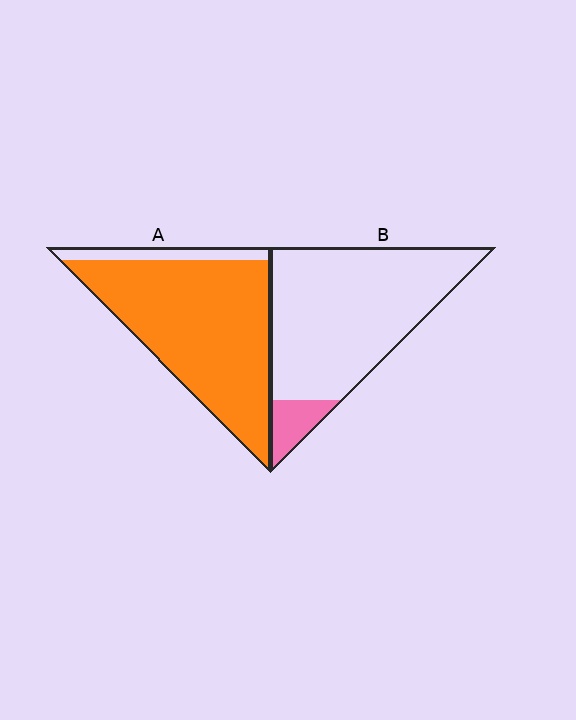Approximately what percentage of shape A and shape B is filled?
A is approximately 90% and B is approximately 10%.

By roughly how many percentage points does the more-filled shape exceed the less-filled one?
By roughly 80 percentage points (A over B).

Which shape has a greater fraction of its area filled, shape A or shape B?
Shape A.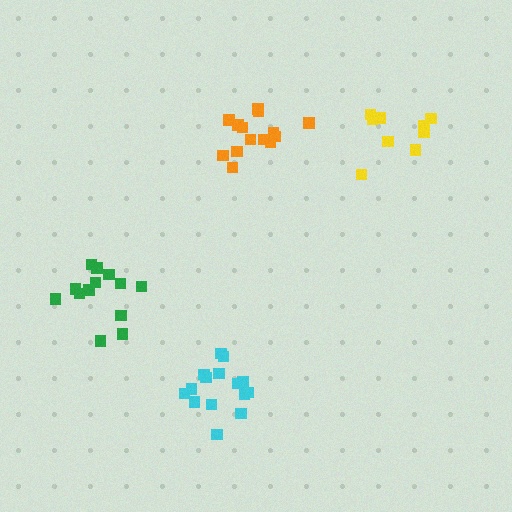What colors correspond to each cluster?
The clusters are colored: orange, yellow, cyan, green.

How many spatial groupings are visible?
There are 4 spatial groupings.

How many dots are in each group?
Group 1: 14 dots, Group 2: 9 dots, Group 3: 15 dots, Group 4: 13 dots (51 total).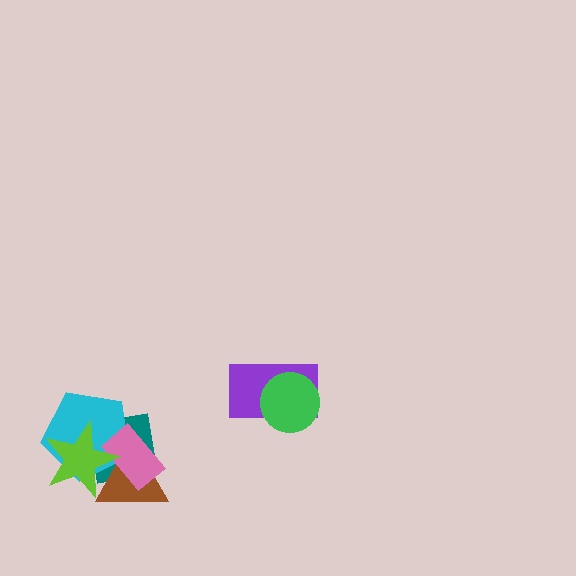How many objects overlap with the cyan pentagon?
4 objects overlap with the cyan pentagon.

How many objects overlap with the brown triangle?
4 objects overlap with the brown triangle.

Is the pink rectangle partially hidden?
Yes, it is partially covered by another shape.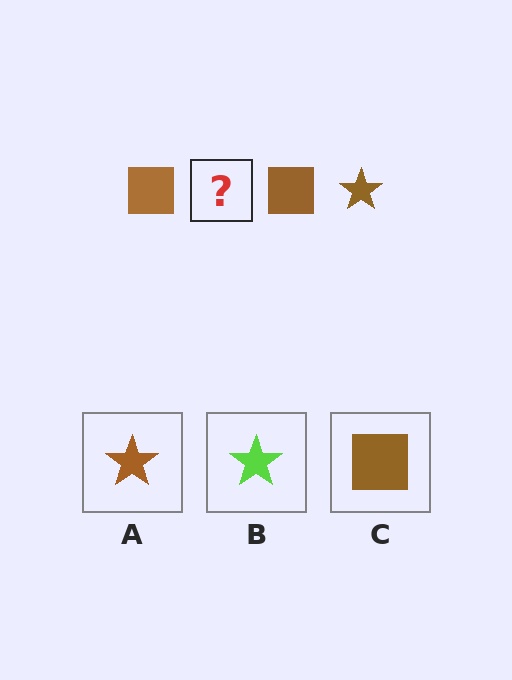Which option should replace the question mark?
Option A.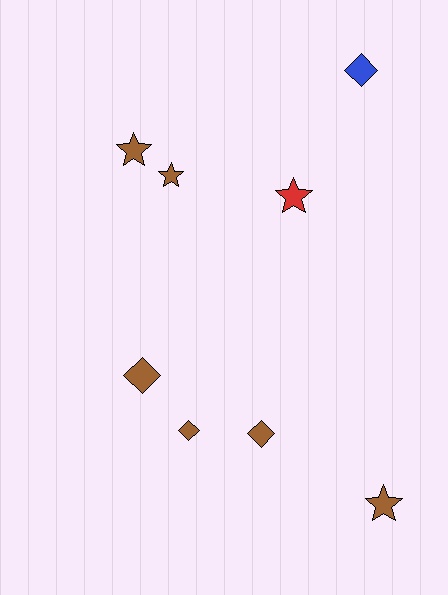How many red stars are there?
There is 1 red star.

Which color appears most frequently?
Brown, with 6 objects.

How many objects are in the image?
There are 8 objects.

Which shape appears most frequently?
Star, with 4 objects.